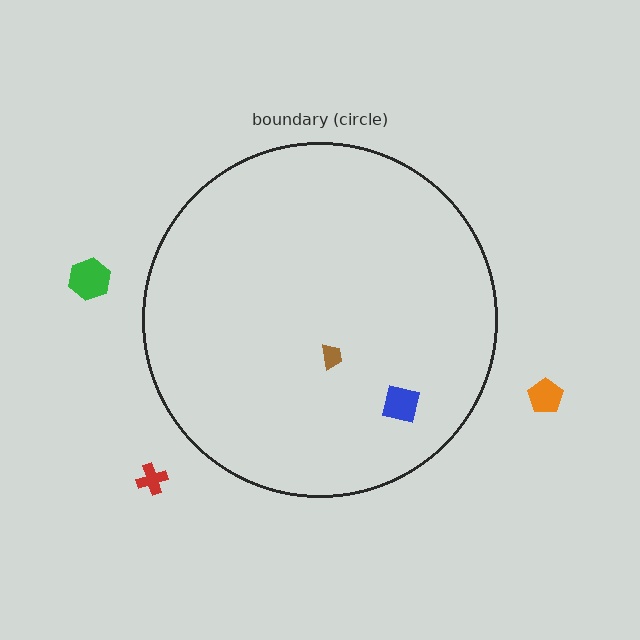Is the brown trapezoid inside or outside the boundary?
Inside.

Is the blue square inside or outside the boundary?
Inside.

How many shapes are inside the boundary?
2 inside, 3 outside.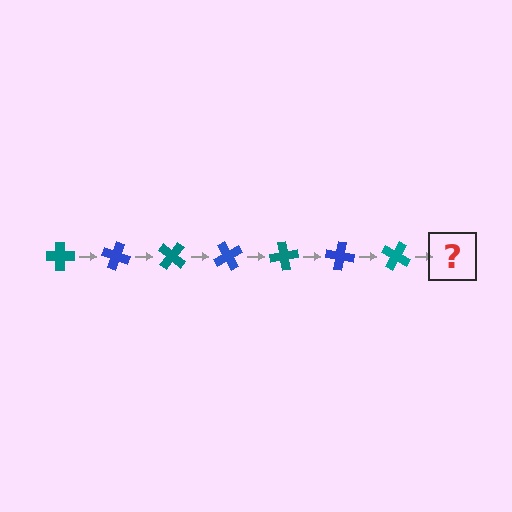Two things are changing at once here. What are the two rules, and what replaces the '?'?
The two rules are that it rotates 20 degrees each step and the color cycles through teal and blue. The '?' should be a blue cross, rotated 140 degrees from the start.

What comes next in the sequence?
The next element should be a blue cross, rotated 140 degrees from the start.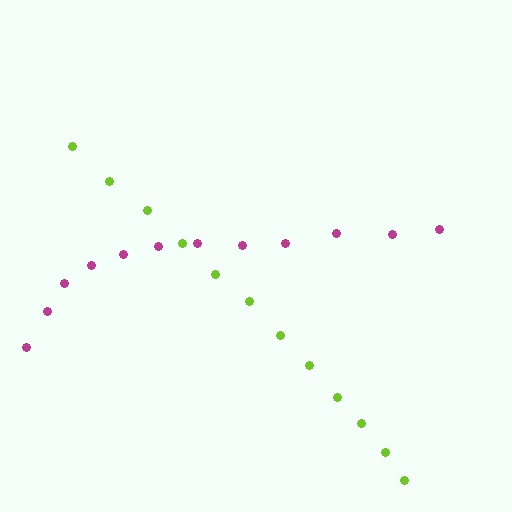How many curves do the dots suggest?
There are 2 distinct paths.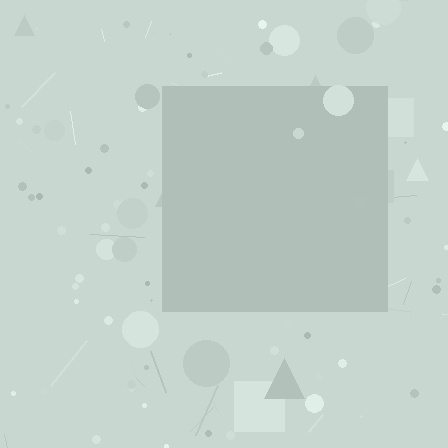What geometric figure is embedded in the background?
A square is embedded in the background.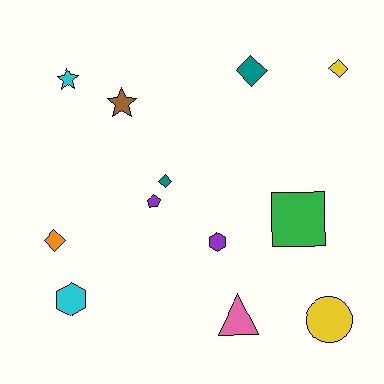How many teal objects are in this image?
There are 2 teal objects.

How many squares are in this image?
There is 1 square.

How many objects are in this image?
There are 12 objects.